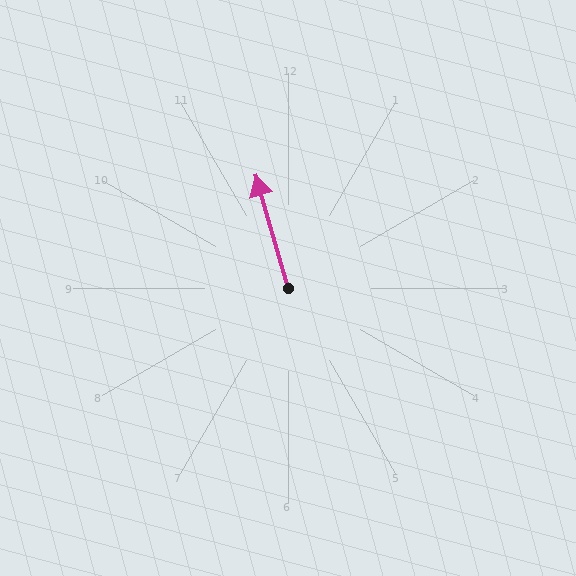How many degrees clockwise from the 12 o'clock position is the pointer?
Approximately 344 degrees.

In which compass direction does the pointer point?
North.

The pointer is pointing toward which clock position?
Roughly 11 o'clock.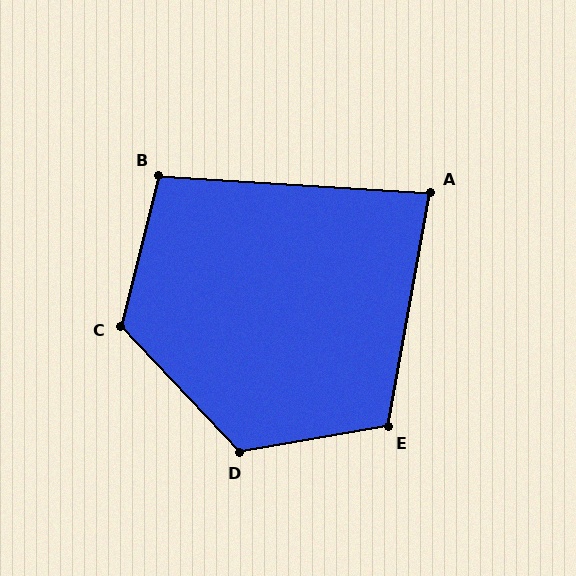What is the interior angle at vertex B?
Approximately 100 degrees (obtuse).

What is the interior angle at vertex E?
Approximately 110 degrees (obtuse).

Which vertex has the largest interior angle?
D, at approximately 123 degrees.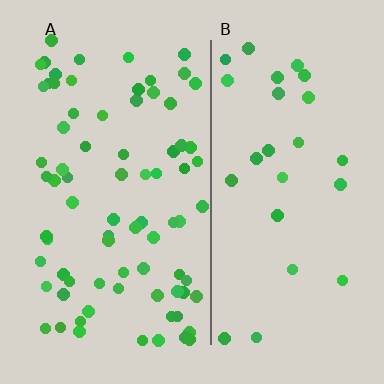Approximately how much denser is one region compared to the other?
Approximately 2.9× — region A over region B.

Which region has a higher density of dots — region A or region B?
A (the left).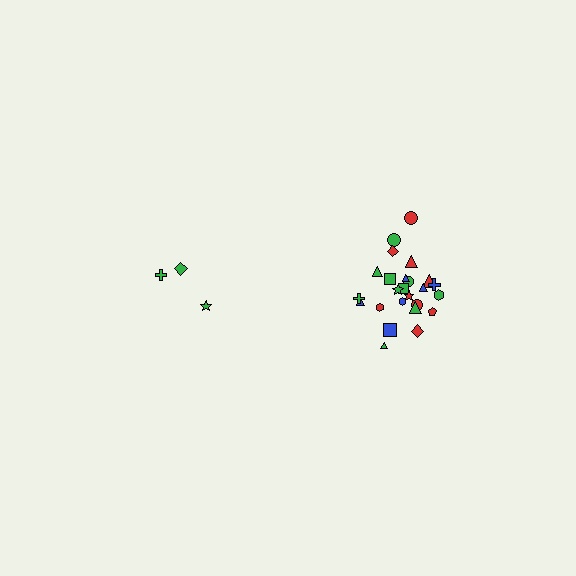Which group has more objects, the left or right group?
The right group.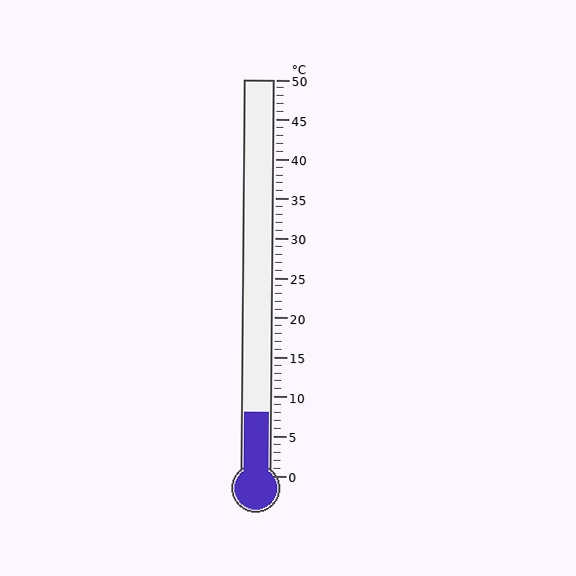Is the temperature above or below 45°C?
The temperature is below 45°C.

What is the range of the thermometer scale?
The thermometer scale ranges from 0°C to 50°C.